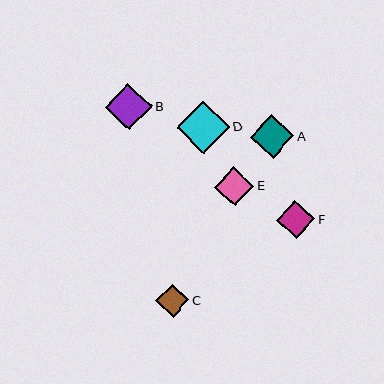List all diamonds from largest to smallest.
From largest to smallest: D, B, A, E, F, C.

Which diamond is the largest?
Diamond D is the largest with a size of approximately 53 pixels.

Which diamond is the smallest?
Diamond C is the smallest with a size of approximately 33 pixels.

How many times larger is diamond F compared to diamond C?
Diamond F is approximately 1.2 times the size of diamond C.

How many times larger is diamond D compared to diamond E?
Diamond D is approximately 1.3 times the size of diamond E.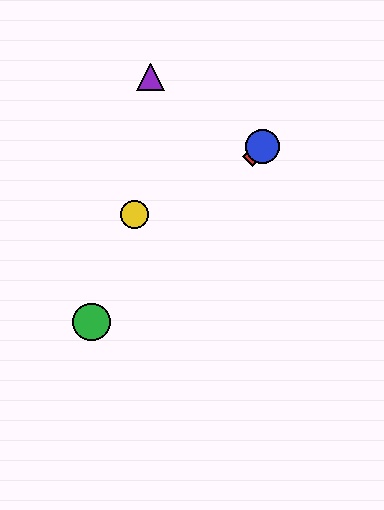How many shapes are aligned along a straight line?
3 shapes (the red diamond, the blue circle, the green circle) are aligned along a straight line.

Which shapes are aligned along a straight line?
The red diamond, the blue circle, the green circle are aligned along a straight line.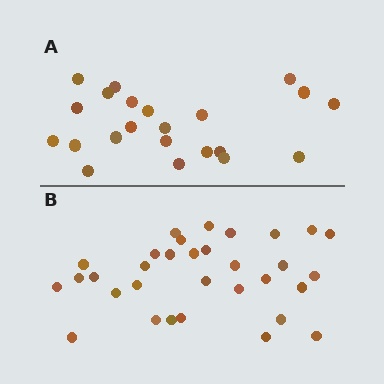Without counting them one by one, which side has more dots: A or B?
Region B (the bottom region) has more dots.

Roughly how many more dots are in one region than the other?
Region B has roughly 10 or so more dots than region A.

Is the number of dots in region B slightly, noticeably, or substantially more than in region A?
Region B has substantially more. The ratio is roughly 1.5 to 1.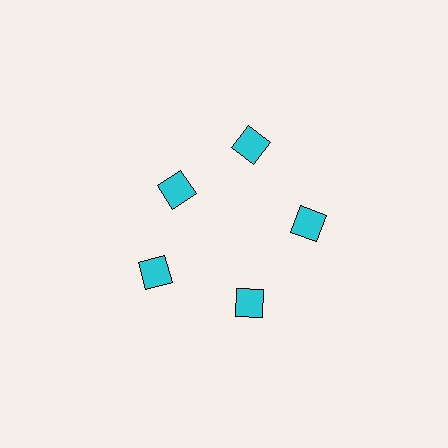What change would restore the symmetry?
The symmetry would be restored by moving it outward, back onto the ring so that all 5 squares sit at equal angles and equal distance from the center.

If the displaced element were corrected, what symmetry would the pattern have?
It would have 5-fold rotational symmetry — the pattern would map onto itself every 72 degrees.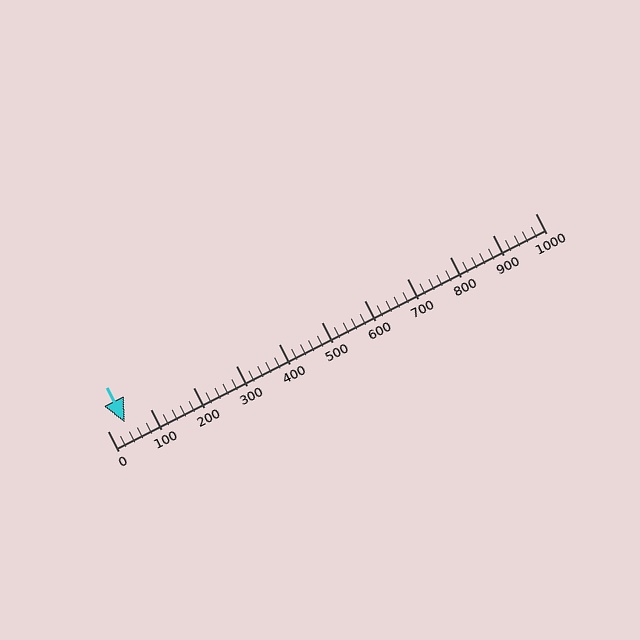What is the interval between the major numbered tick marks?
The major tick marks are spaced 100 units apart.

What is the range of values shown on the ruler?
The ruler shows values from 0 to 1000.